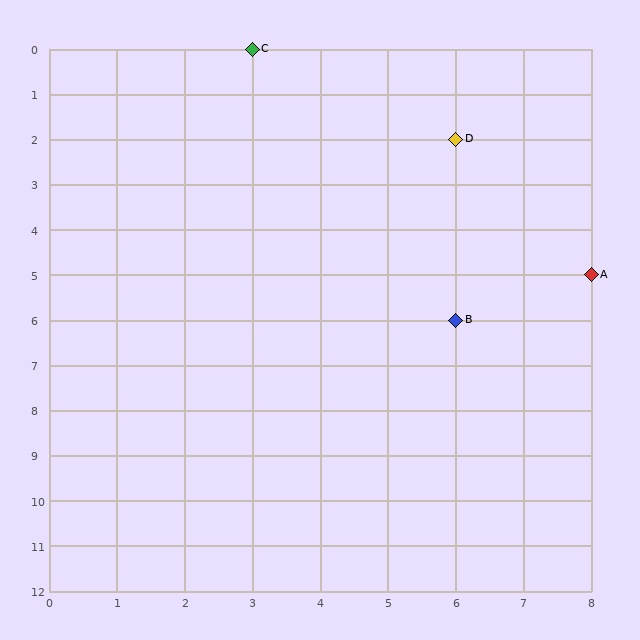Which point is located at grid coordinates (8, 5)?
Point A is at (8, 5).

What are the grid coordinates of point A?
Point A is at grid coordinates (8, 5).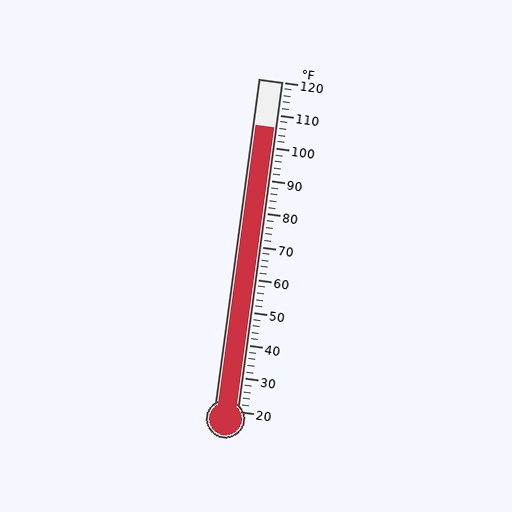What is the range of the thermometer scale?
The thermometer scale ranges from 20°F to 120°F.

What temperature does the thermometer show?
The thermometer shows approximately 106°F.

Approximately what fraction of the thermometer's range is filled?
The thermometer is filled to approximately 85% of its range.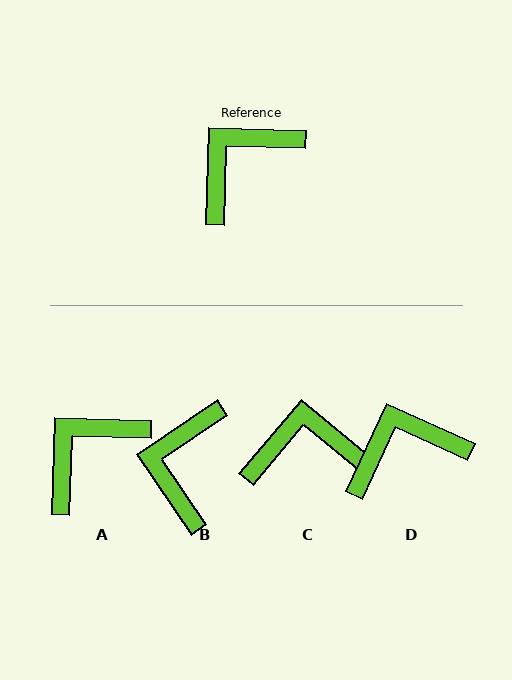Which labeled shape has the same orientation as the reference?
A.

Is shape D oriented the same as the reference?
No, it is off by about 23 degrees.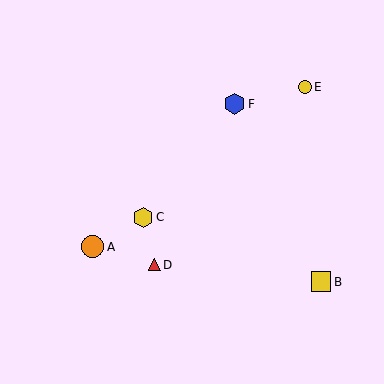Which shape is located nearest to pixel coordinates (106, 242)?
The orange circle (labeled A) at (93, 247) is nearest to that location.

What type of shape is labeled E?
Shape E is a yellow circle.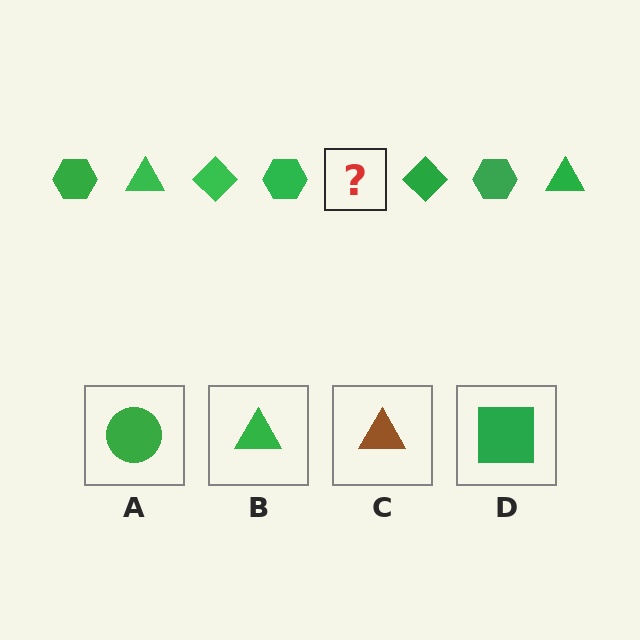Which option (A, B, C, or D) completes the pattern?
B.